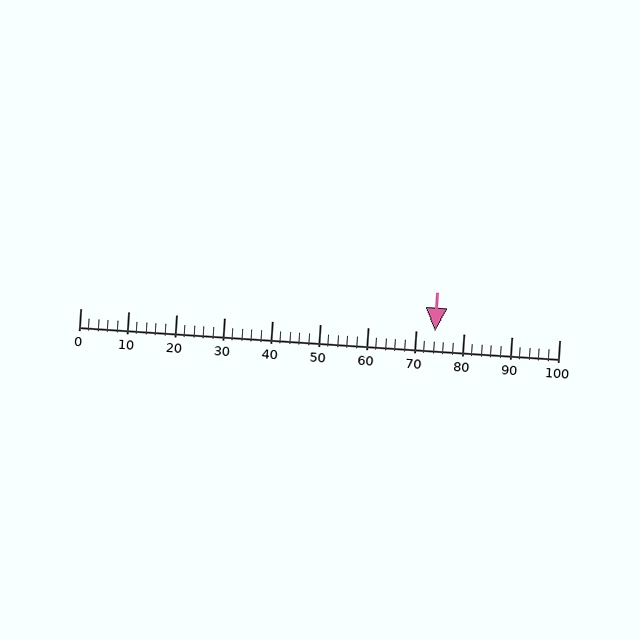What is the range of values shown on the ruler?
The ruler shows values from 0 to 100.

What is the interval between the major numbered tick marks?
The major tick marks are spaced 10 units apart.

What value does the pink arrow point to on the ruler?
The pink arrow points to approximately 74.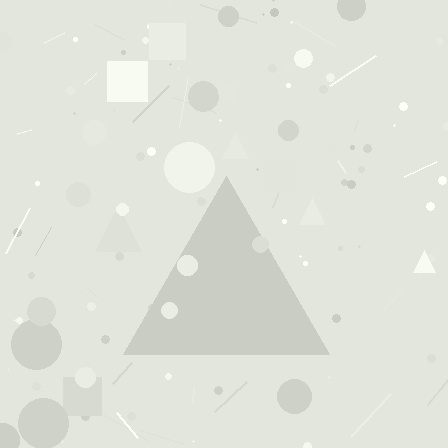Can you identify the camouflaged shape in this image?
The camouflaged shape is a triangle.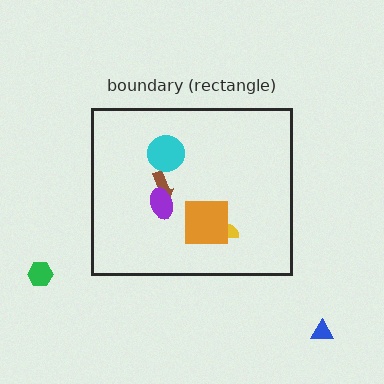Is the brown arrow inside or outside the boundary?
Inside.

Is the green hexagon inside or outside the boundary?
Outside.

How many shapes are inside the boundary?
5 inside, 2 outside.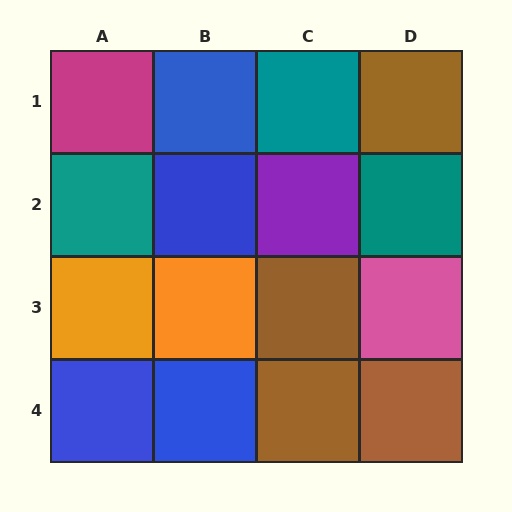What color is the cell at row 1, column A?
Magenta.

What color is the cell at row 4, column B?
Blue.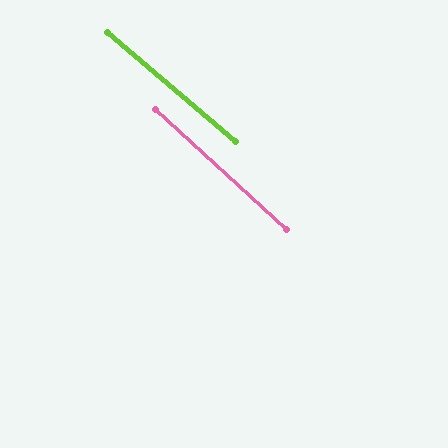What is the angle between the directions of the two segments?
Approximately 2 degrees.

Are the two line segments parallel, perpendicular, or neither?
Parallel — their directions differ by only 1.9°.